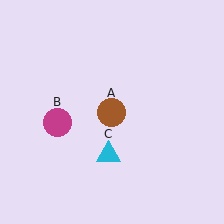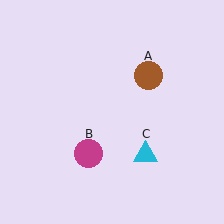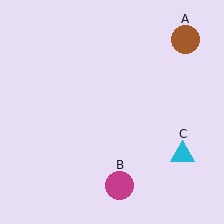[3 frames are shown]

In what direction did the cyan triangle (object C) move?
The cyan triangle (object C) moved right.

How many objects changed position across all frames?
3 objects changed position: brown circle (object A), magenta circle (object B), cyan triangle (object C).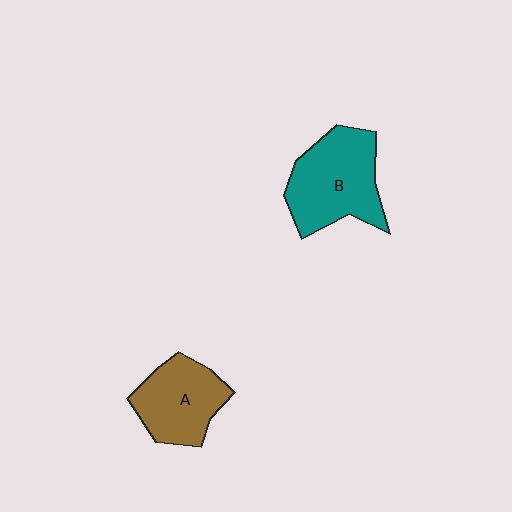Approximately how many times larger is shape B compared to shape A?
Approximately 1.3 times.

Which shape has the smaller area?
Shape A (brown).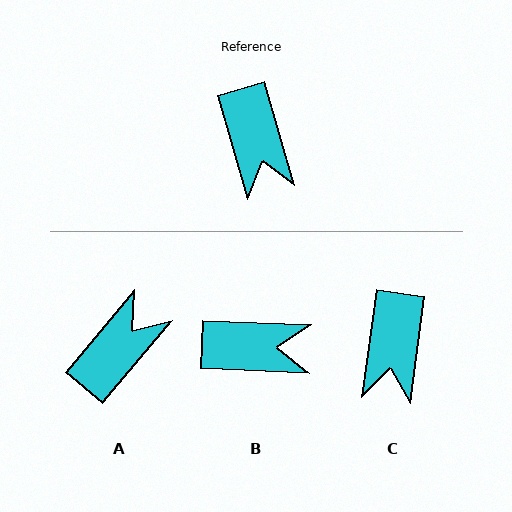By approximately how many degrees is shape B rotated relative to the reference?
Approximately 72 degrees counter-clockwise.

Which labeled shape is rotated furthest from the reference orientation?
A, about 124 degrees away.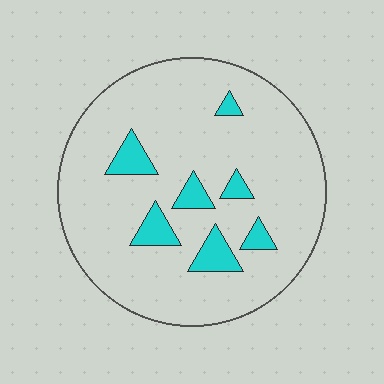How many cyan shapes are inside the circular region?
7.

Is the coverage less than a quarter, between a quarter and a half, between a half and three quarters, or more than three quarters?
Less than a quarter.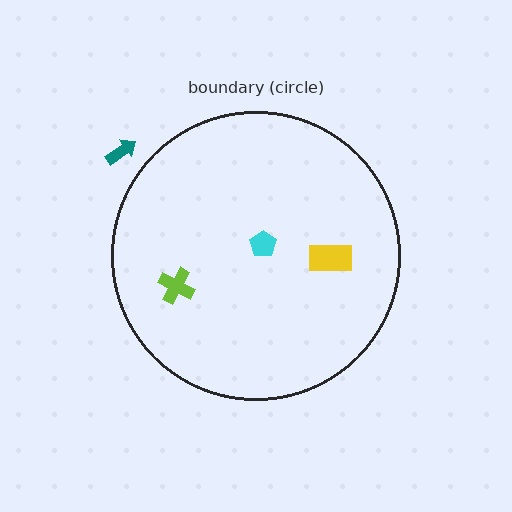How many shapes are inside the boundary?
3 inside, 1 outside.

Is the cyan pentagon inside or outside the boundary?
Inside.